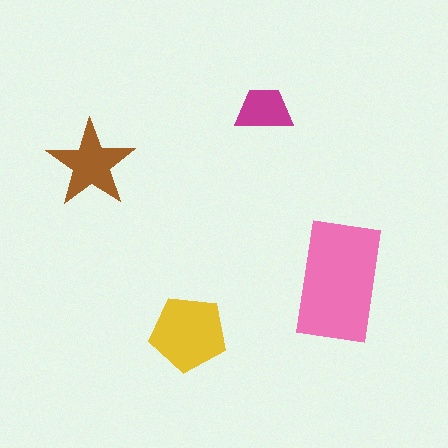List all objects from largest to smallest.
The pink rectangle, the yellow pentagon, the brown star, the magenta trapezoid.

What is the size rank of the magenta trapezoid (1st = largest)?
4th.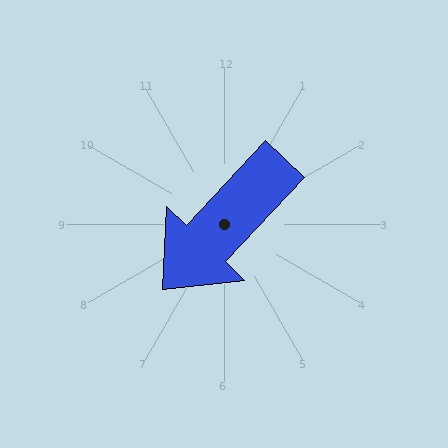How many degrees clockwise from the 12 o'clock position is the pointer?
Approximately 223 degrees.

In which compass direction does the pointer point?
Southwest.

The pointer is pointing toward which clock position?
Roughly 7 o'clock.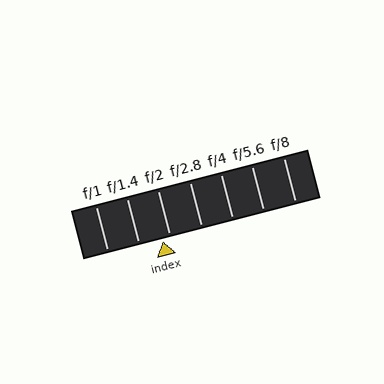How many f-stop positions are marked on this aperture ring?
There are 7 f-stop positions marked.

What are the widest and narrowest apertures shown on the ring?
The widest aperture shown is f/1 and the narrowest is f/8.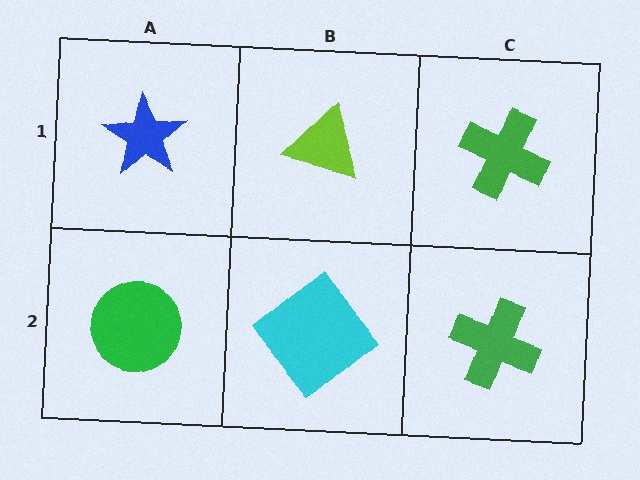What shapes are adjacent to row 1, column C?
A green cross (row 2, column C), a lime triangle (row 1, column B).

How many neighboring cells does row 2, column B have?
3.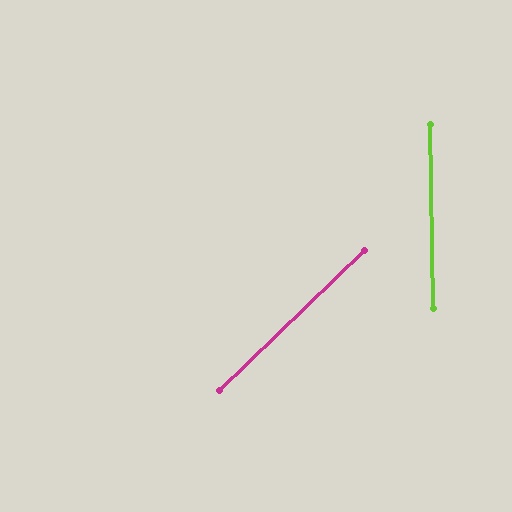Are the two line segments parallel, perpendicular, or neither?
Neither parallel nor perpendicular — they differ by about 47°.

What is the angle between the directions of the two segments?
Approximately 47 degrees.